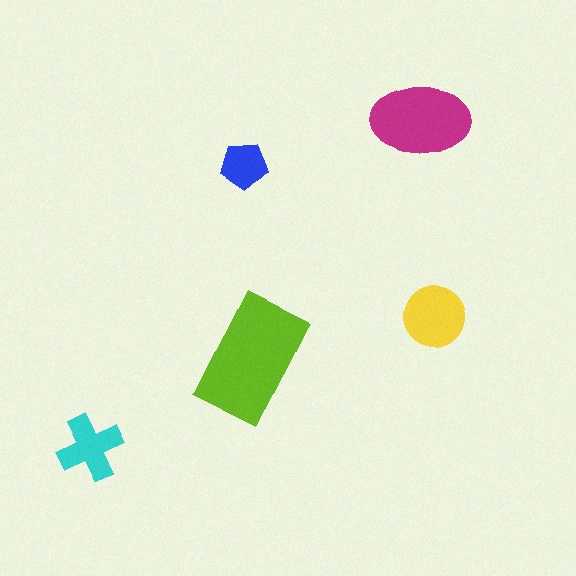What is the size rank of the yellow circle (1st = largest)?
3rd.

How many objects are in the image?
There are 5 objects in the image.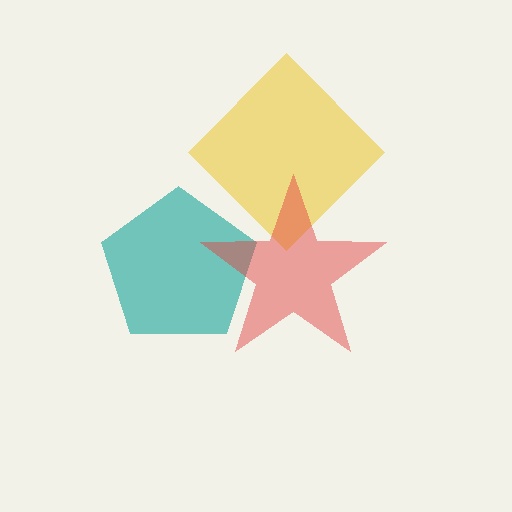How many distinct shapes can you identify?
There are 3 distinct shapes: a yellow diamond, a teal pentagon, a red star.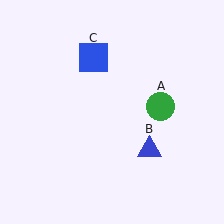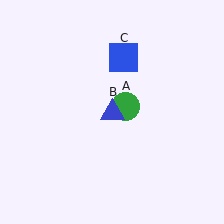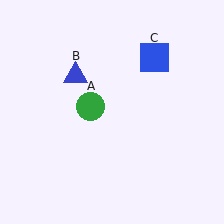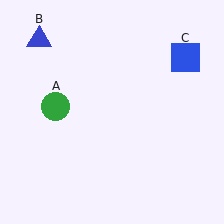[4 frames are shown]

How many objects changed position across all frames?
3 objects changed position: green circle (object A), blue triangle (object B), blue square (object C).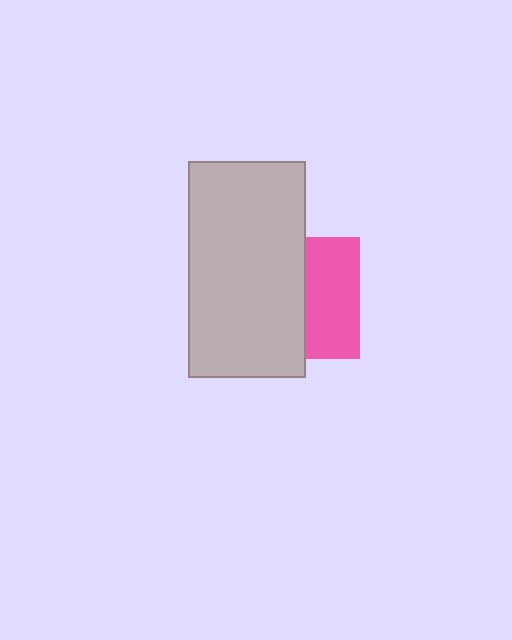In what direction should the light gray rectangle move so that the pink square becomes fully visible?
The light gray rectangle should move left. That is the shortest direction to clear the overlap and leave the pink square fully visible.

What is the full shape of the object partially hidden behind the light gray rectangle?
The partially hidden object is a pink square.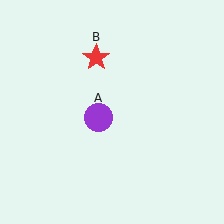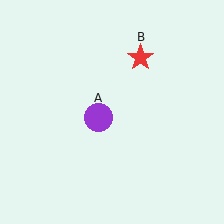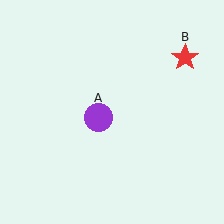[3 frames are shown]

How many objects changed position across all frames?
1 object changed position: red star (object B).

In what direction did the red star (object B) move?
The red star (object B) moved right.